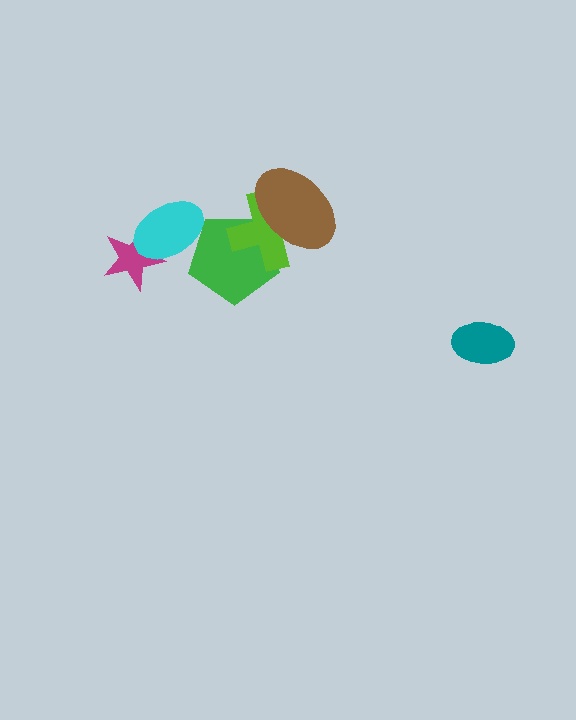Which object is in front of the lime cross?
The brown ellipse is in front of the lime cross.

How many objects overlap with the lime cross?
2 objects overlap with the lime cross.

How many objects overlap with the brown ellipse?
2 objects overlap with the brown ellipse.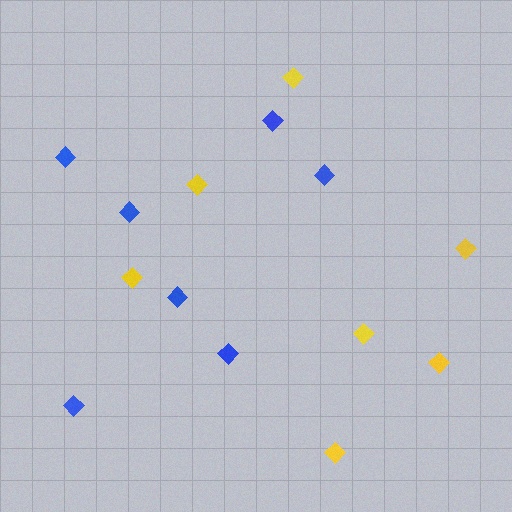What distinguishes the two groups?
There are 2 groups: one group of yellow diamonds (7) and one group of blue diamonds (7).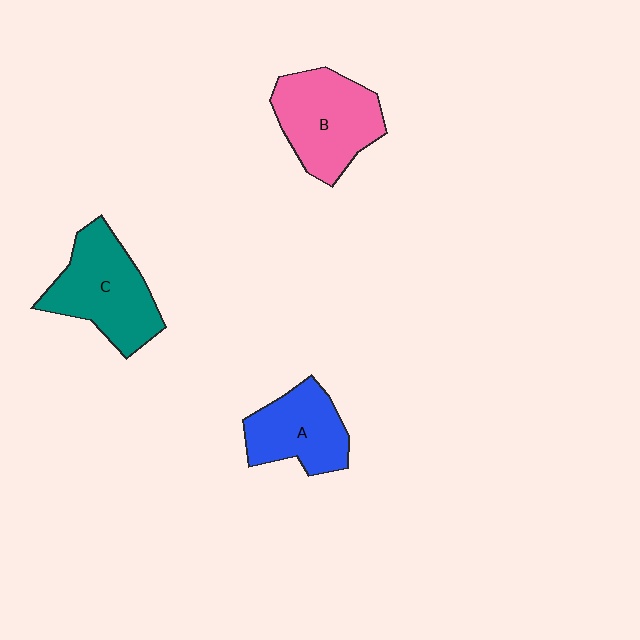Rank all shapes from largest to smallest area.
From largest to smallest: C (teal), B (pink), A (blue).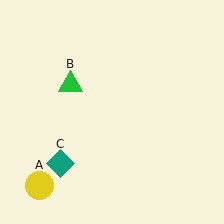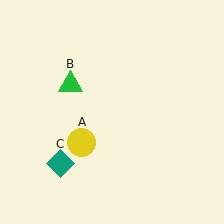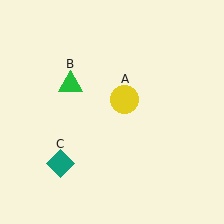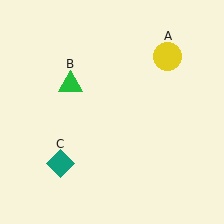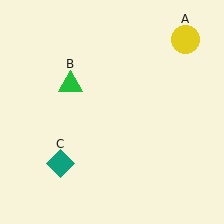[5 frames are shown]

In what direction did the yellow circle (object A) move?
The yellow circle (object A) moved up and to the right.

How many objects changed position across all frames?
1 object changed position: yellow circle (object A).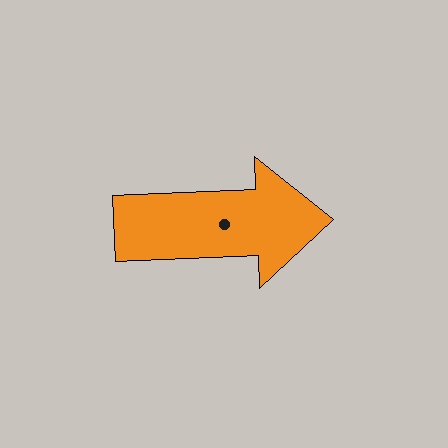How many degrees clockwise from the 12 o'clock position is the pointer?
Approximately 88 degrees.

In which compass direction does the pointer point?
East.